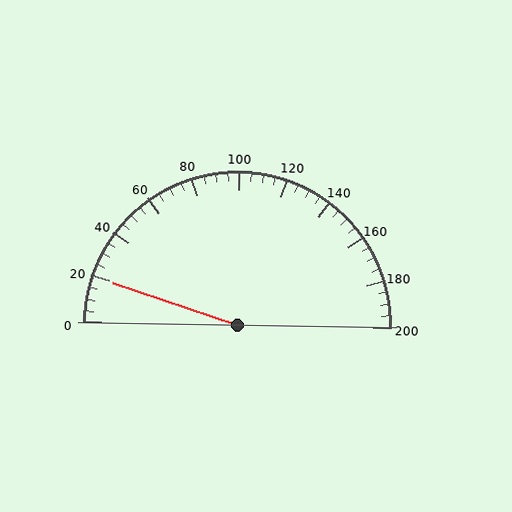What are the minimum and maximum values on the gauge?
The gauge ranges from 0 to 200.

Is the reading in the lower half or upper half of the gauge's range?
The reading is in the lower half of the range (0 to 200).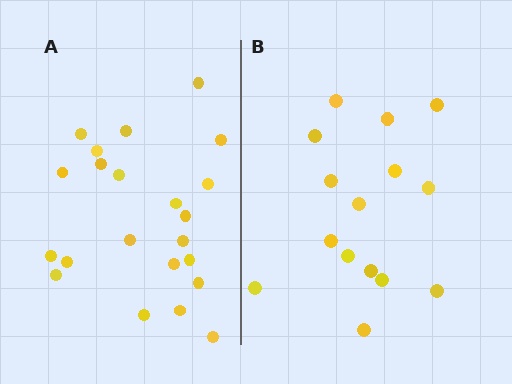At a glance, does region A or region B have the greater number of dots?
Region A (the left region) has more dots.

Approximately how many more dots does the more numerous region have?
Region A has roughly 8 or so more dots than region B.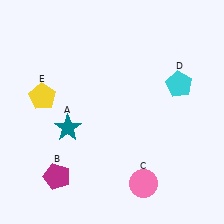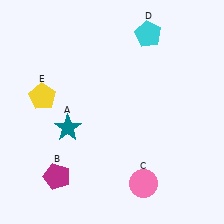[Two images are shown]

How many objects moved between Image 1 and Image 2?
1 object moved between the two images.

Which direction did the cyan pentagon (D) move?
The cyan pentagon (D) moved up.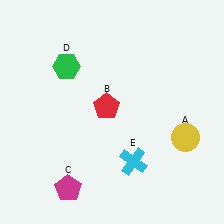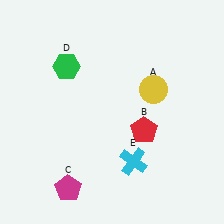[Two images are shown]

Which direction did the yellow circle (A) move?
The yellow circle (A) moved up.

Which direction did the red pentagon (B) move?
The red pentagon (B) moved right.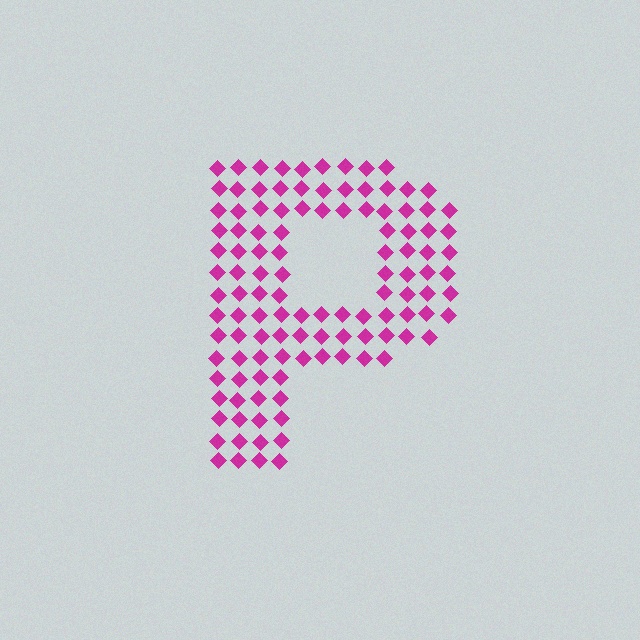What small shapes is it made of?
It is made of small diamonds.